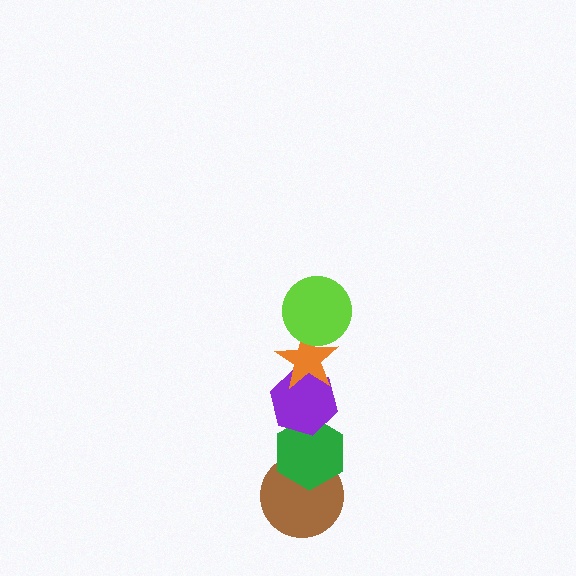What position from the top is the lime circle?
The lime circle is 1st from the top.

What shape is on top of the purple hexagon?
The orange star is on top of the purple hexagon.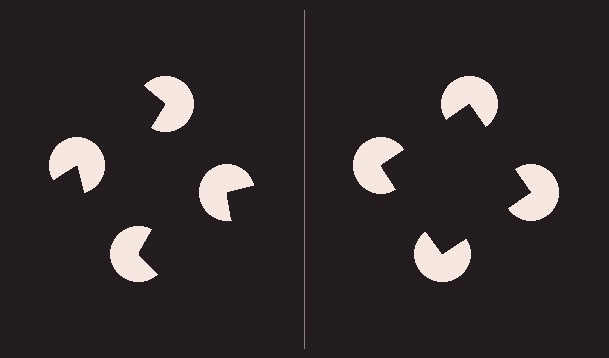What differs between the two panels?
The pac-man discs are positioned identically on both sides; only the wedge orientations differ. On the right they align to a square; on the left they are misaligned.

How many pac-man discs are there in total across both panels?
8 — 4 on each side.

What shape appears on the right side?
An illusory square.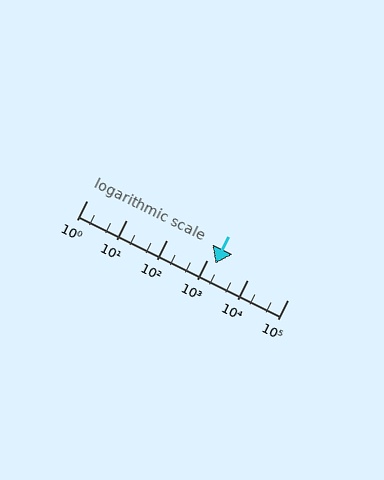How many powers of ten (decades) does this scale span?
The scale spans 5 decades, from 1 to 100000.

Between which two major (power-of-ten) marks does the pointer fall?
The pointer is between 1000 and 10000.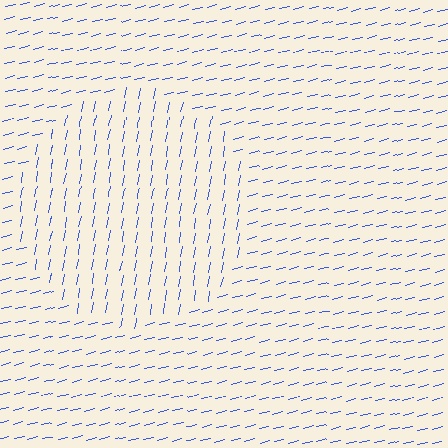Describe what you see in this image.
The image is filled with small blue line segments. A circle region in the image has lines oriented differently from the surrounding lines, creating a visible texture boundary.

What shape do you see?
I see a circle.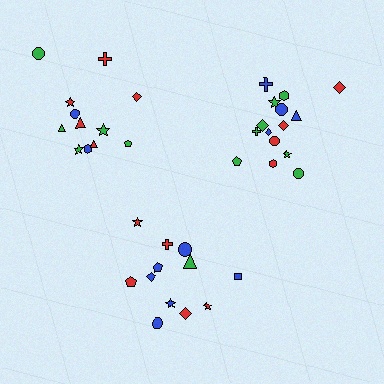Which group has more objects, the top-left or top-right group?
The top-right group.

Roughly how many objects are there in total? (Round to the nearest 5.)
Roughly 40 objects in total.